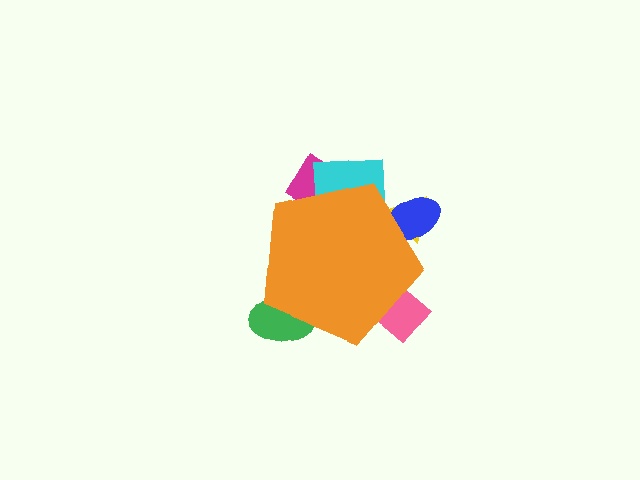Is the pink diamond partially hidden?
Yes, the pink diamond is partially hidden behind the orange pentagon.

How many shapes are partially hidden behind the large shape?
6 shapes are partially hidden.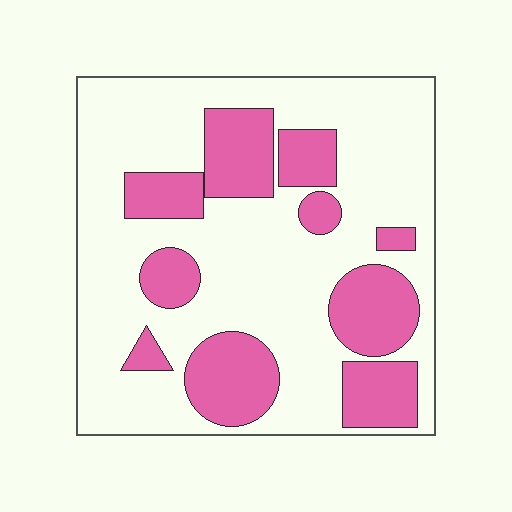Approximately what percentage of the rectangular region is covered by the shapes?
Approximately 30%.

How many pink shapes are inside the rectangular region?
10.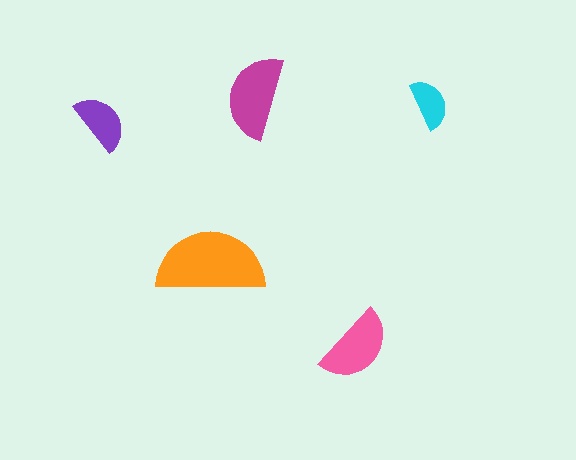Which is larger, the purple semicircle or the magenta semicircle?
The magenta one.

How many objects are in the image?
There are 5 objects in the image.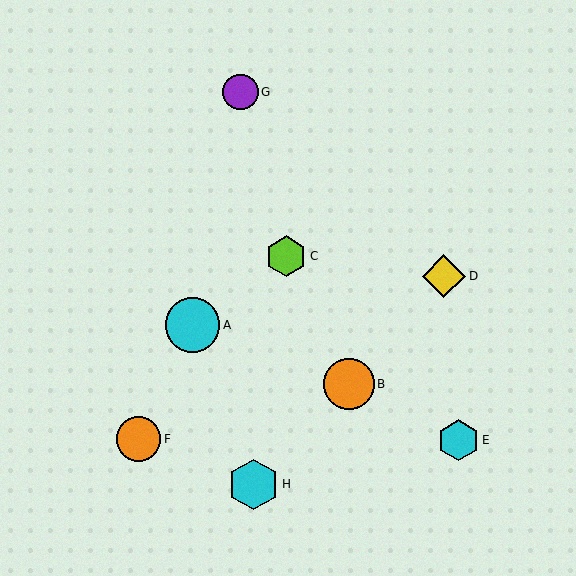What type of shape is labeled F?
Shape F is an orange circle.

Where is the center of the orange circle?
The center of the orange circle is at (139, 439).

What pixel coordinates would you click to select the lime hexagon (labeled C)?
Click at (286, 256) to select the lime hexagon C.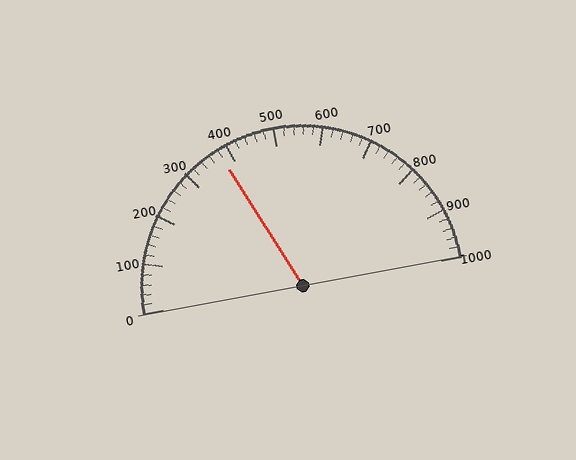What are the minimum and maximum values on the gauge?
The gauge ranges from 0 to 1000.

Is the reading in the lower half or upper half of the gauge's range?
The reading is in the lower half of the range (0 to 1000).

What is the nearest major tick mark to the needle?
The nearest major tick mark is 400.